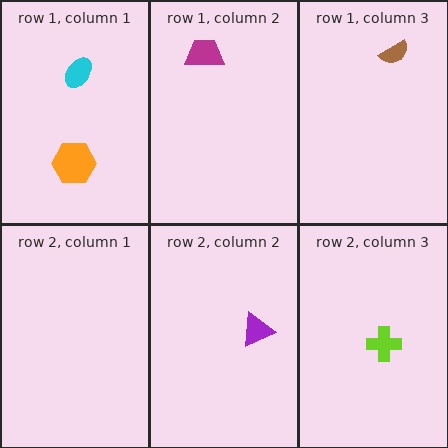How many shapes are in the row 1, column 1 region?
2.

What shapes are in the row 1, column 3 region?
The brown semicircle.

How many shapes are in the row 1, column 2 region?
1.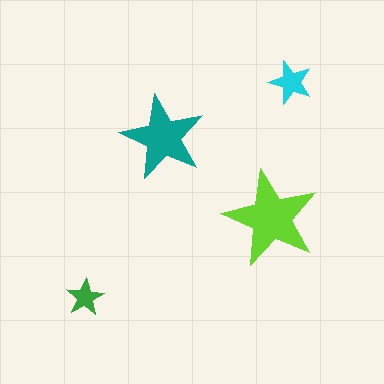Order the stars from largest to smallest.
the lime one, the teal one, the cyan one, the green one.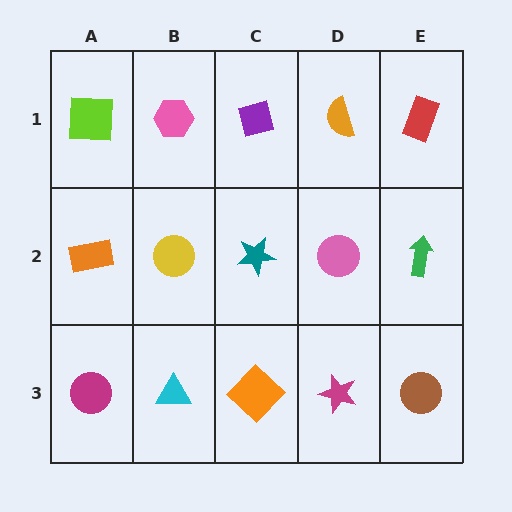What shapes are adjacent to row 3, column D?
A pink circle (row 2, column D), an orange diamond (row 3, column C), a brown circle (row 3, column E).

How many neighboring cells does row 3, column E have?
2.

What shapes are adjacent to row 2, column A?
A lime square (row 1, column A), a magenta circle (row 3, column A), a yellow circle (row 2, column B).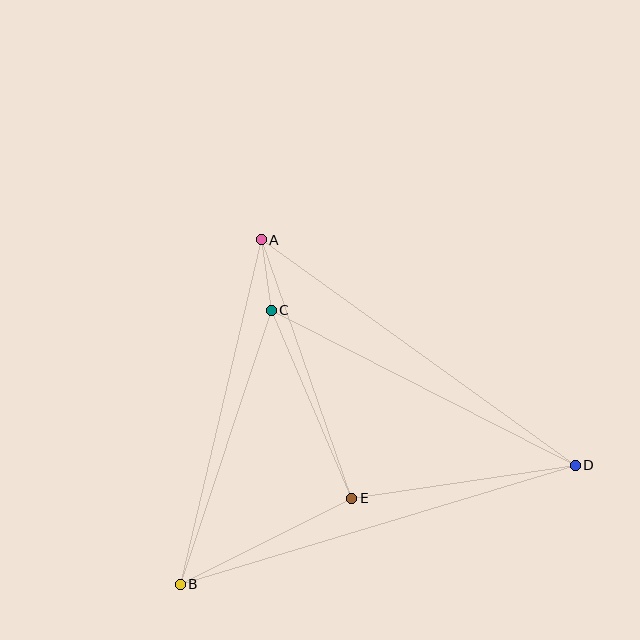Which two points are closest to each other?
Points A and C are closest to each other.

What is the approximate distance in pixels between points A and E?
The distance between A and E is approximately 273 pixels.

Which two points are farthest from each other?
Points B and D are farthest from each other.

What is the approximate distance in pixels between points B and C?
The distance between B and C is approximately 289 pixels.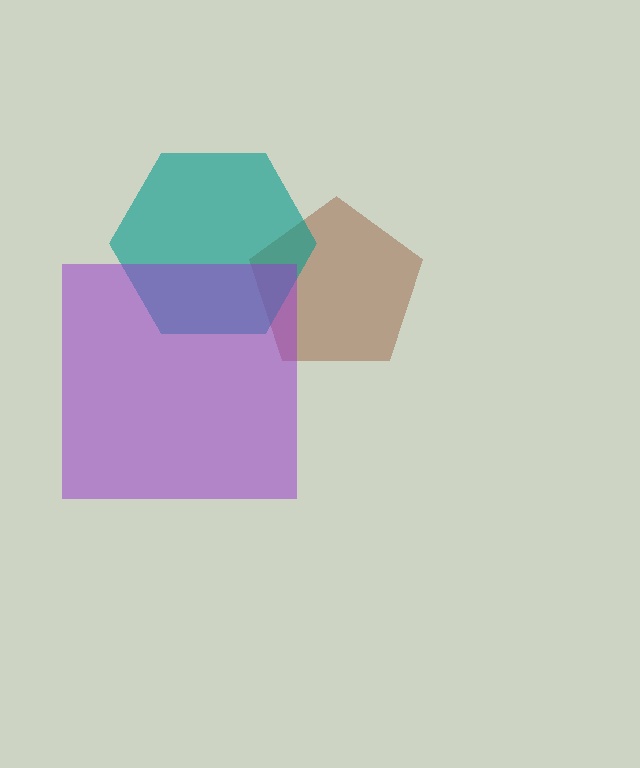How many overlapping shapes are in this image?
There are 3 overlapping shapes in the image.